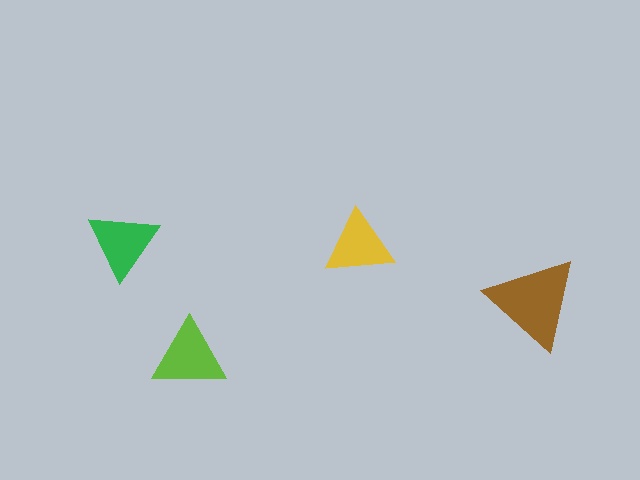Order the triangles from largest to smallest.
the brown one, the lime one, the green one, the yellow one.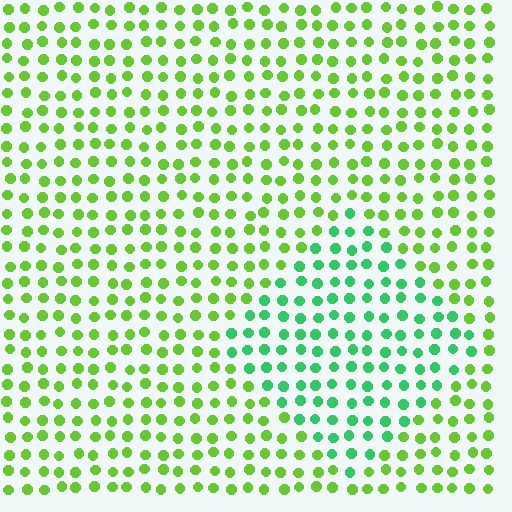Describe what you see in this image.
The image is filled with small lime elements in a uniform arrangement. A diamond-shaped region is visible where the elements are tinted to a slightly different hue, forming a subtle color boundary.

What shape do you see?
I see a diamond.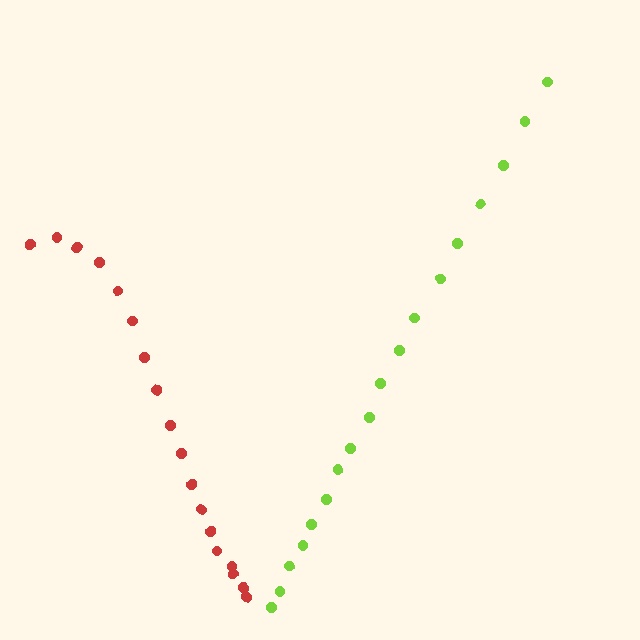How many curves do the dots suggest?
There are 2 distinct paths.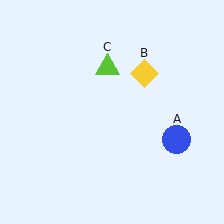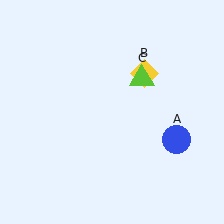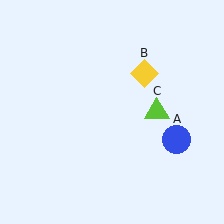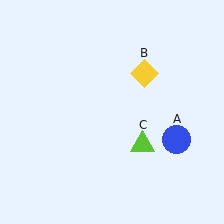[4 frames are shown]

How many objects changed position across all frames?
1 object changed position: lime triangle (object C).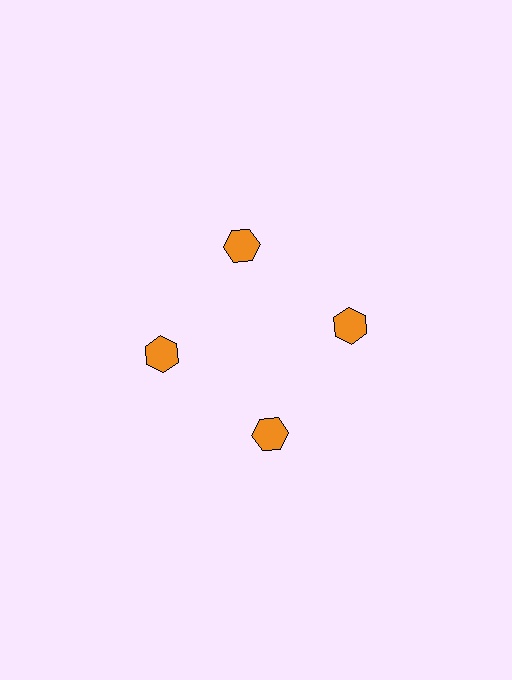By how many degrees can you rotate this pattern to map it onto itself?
The pattern maps onto itself every 90 degrees of rotation.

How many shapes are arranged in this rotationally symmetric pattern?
There are 4 shapes, arranged in 4 groups of 1.